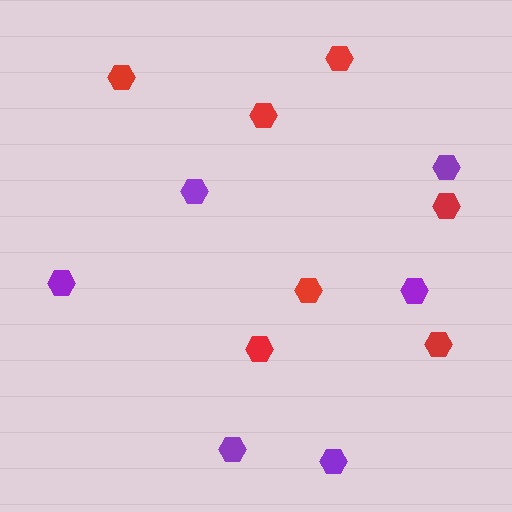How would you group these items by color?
There are 2 groups: one group of purple hexagons (6) and one group of red hexagons (7).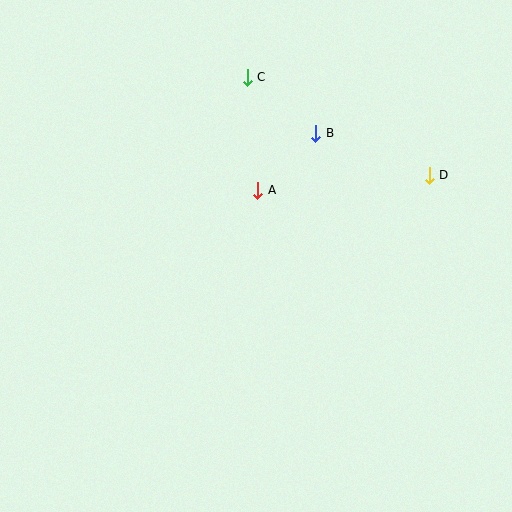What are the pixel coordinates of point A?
Point A is at (258, 190).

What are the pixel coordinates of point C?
Point C is at (247, 77).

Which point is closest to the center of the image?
Point A at (258, 190) is closest to the center.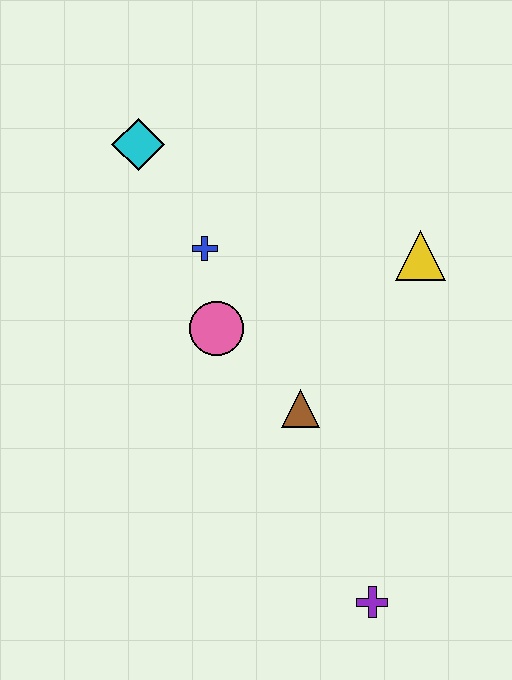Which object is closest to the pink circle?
The blue cross is closest to the pink circle.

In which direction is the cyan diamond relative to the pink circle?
The cyan diamond is above the pink circle.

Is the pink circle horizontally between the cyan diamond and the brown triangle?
Yes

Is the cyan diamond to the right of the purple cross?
No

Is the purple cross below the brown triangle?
Yes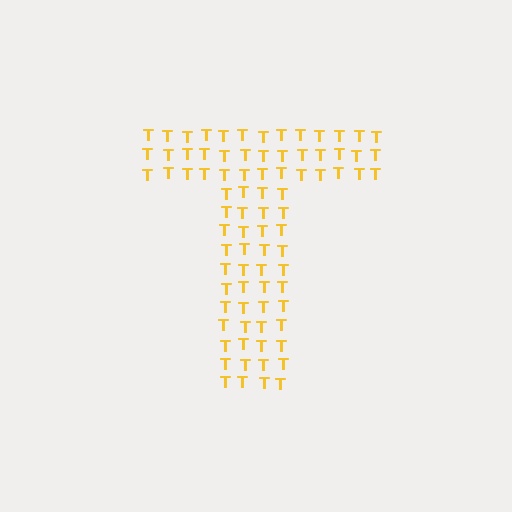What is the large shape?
The large shape is the letter T.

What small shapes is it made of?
It is made of small letter T's.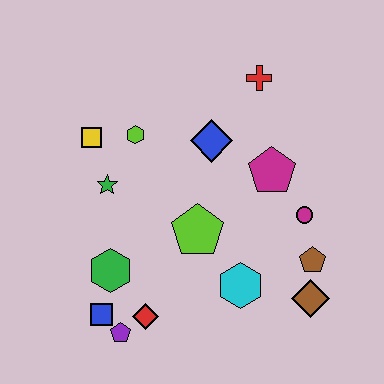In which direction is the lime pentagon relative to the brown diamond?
The lime pentagon is to the left of the brown diamond.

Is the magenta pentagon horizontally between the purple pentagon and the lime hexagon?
No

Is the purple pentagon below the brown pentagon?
Yes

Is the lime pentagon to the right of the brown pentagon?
No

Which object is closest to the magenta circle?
The brown pentagon is closest to the magenta circle.